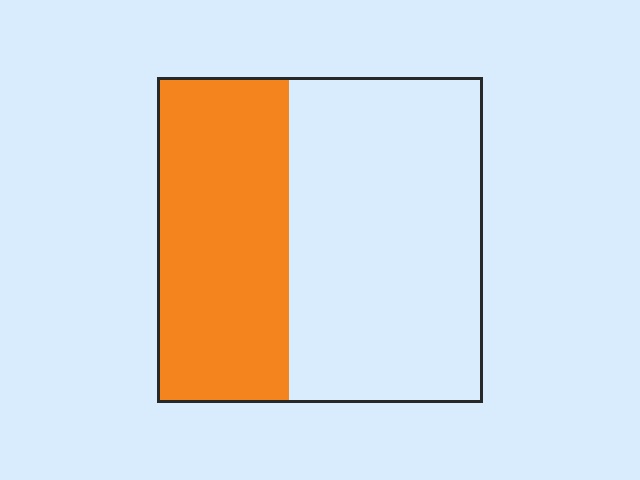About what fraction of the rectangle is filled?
About two fifths (2/5).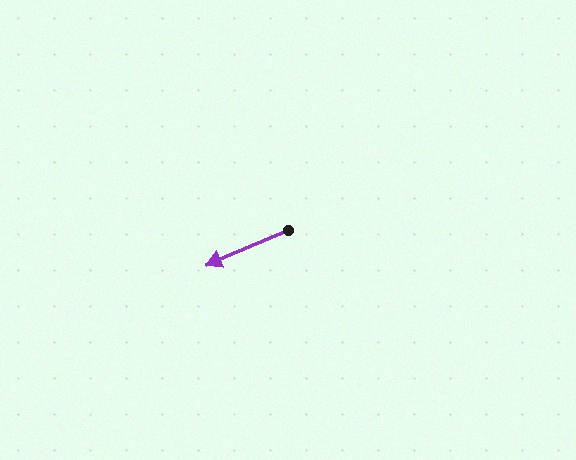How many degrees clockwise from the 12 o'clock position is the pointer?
Approximately 247 degrees.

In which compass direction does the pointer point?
Southwest.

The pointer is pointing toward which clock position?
Roughly 8 o'clock.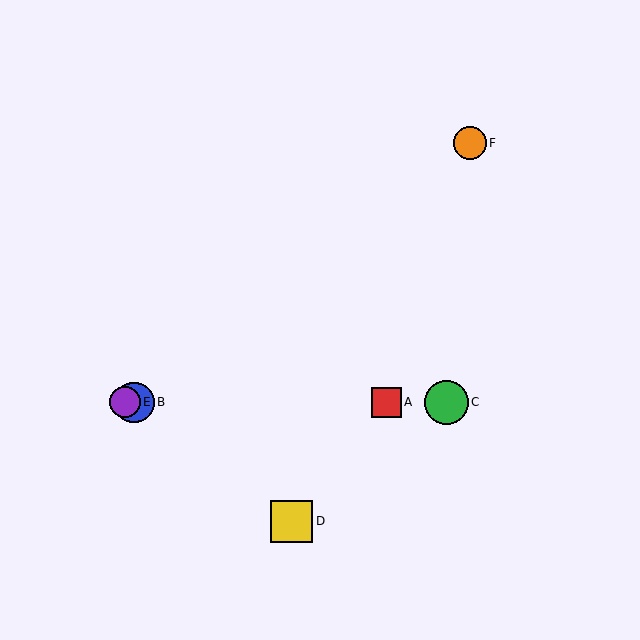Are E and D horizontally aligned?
No, E is at y≈402 and D is at y≈521.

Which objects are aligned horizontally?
Objects A, B, C, E are aligned horizontally.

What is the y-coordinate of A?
Object A is at y≈402.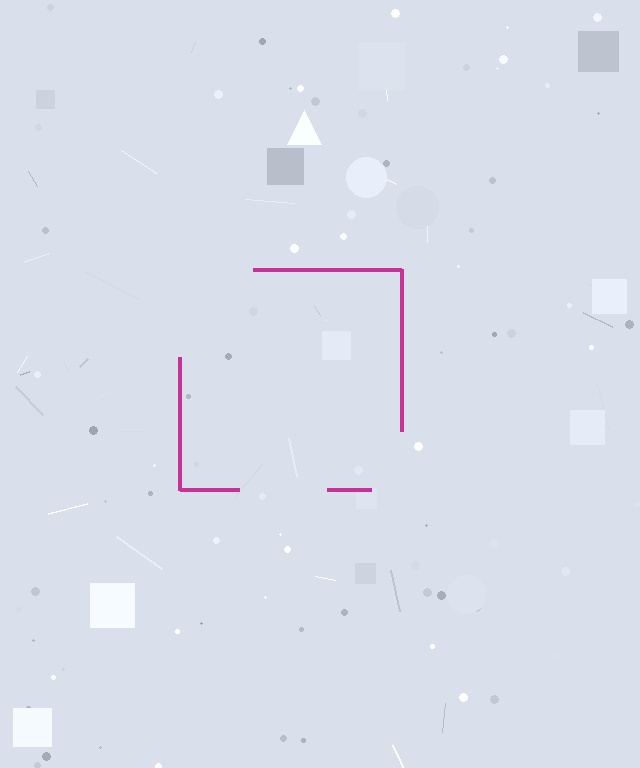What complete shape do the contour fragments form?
The contour fragments form a square.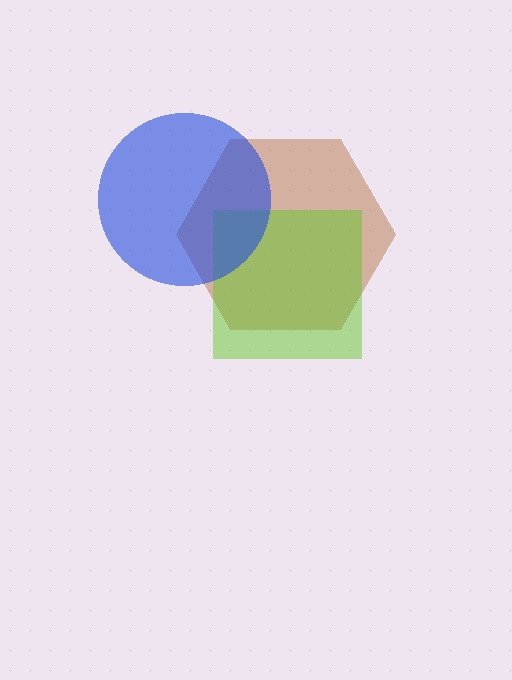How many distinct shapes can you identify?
There are 3 distinct shapes: a brown hexagon, a lime square, a blue circle.